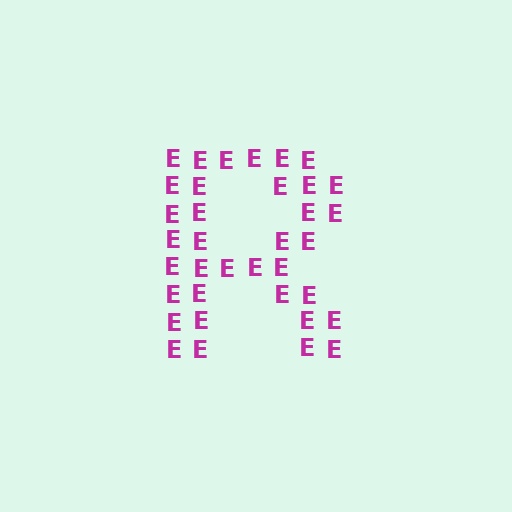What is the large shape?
The large shape is the letter R.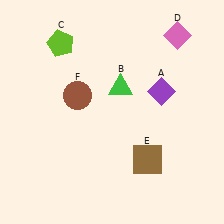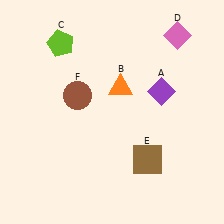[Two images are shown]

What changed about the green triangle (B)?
In Image 1, B is green. In Image 2, it changed to orange.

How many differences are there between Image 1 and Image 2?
There is 1 difference between the two images.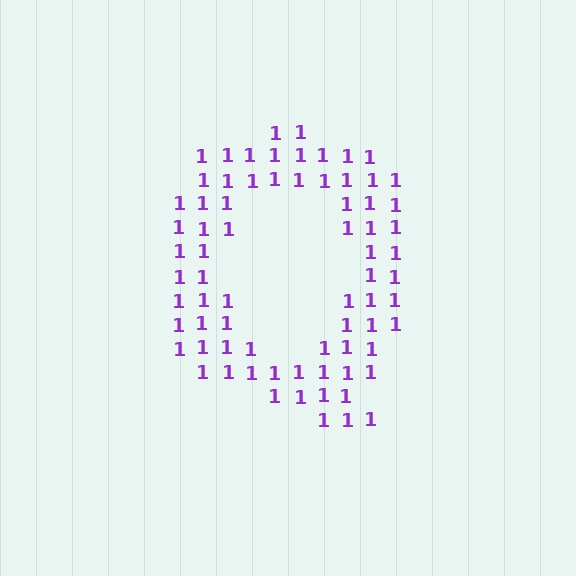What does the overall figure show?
The overall figure shows the letter Q.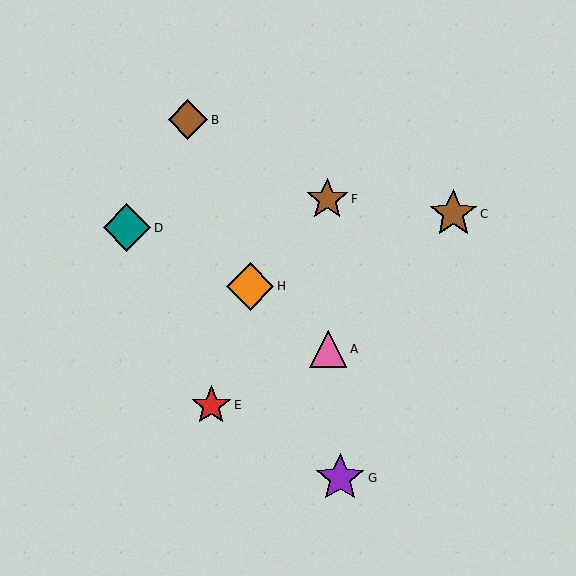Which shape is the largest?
The purple star (labeled G) is the largest.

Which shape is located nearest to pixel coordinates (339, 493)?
The purple star (labeled G) at (340, 478) is nearest to that location.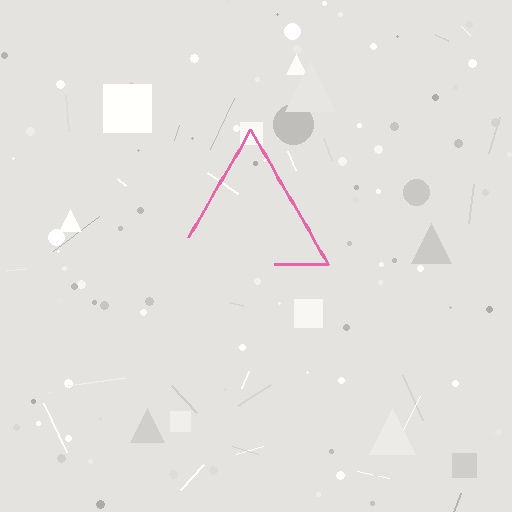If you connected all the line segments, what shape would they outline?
They would outline a triangle.